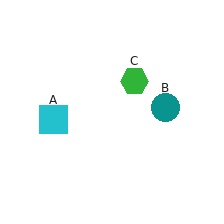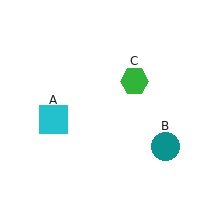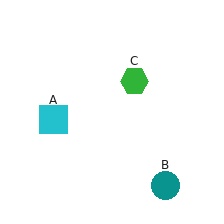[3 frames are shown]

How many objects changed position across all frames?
1 object changed position: teal circle (object B).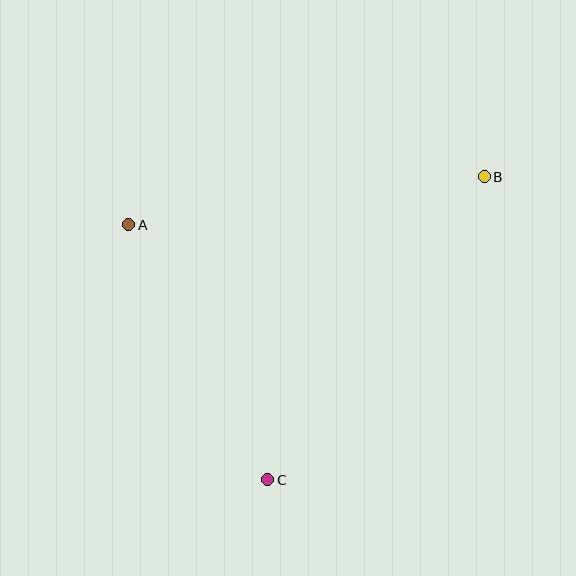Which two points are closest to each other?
Points A and C are closest to each other.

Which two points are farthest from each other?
Points B and C are farthest from each other.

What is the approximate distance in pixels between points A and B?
The distance between A and B is approximately 359 pixels.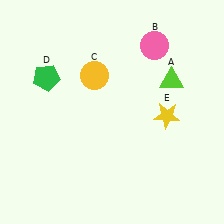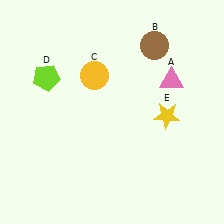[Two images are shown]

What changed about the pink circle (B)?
In Image 1, B is pink. In Image 2, it changed to brown.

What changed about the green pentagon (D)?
In Image 1, D is green. In Image 2, it changed to lime.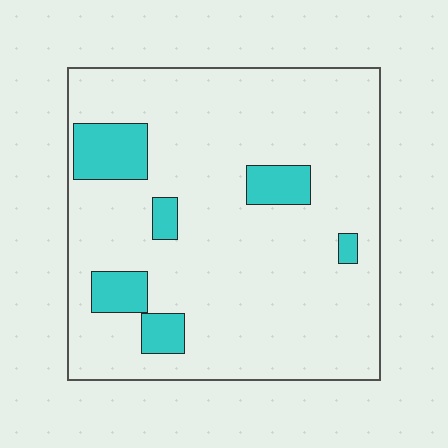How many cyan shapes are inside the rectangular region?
6.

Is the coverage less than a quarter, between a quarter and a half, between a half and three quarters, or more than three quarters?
Less than a quarter.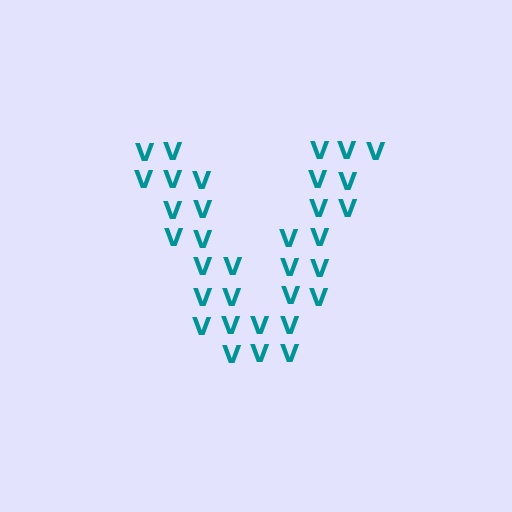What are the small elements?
The small elements are letter V's.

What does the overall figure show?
The overall figure shows the letter V.